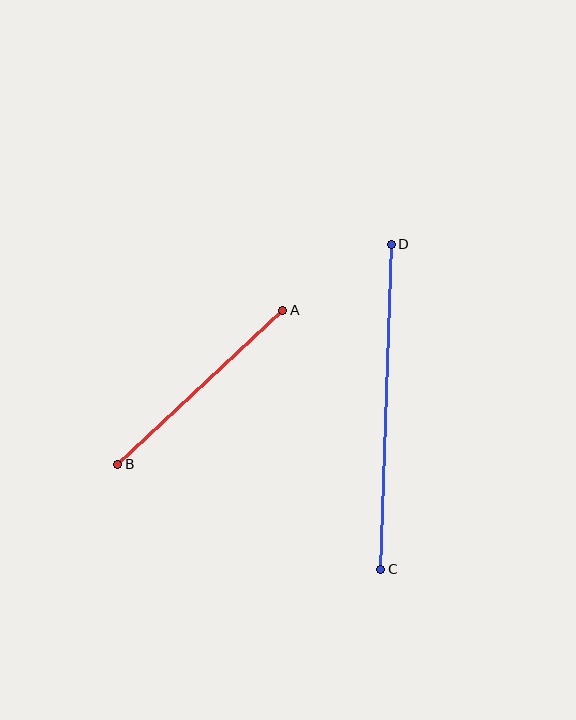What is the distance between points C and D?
The distance is approximately 325 pixels.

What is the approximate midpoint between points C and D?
The midpoint is at approximately (386, 407) pixels.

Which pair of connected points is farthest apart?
Points C and D are farthest apart.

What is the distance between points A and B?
The distance is approximately 225 pixels.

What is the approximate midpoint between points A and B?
The midpoint is at approximately (200, 387) pixels.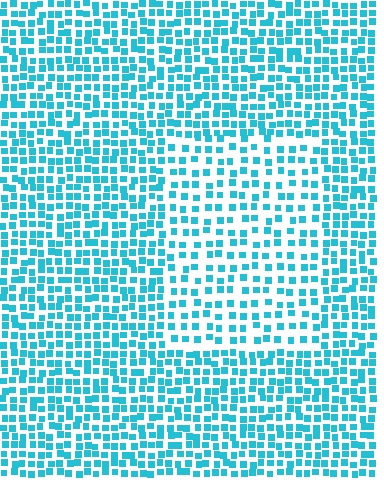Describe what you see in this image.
The image contains small cyan elements arranged at two different densities. A rectangle-shaped region is visible where the elements are less densely packed than the surrounding area.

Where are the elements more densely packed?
The elements are more densely packed outside the rectangle boundary.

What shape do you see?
I see a rectangle.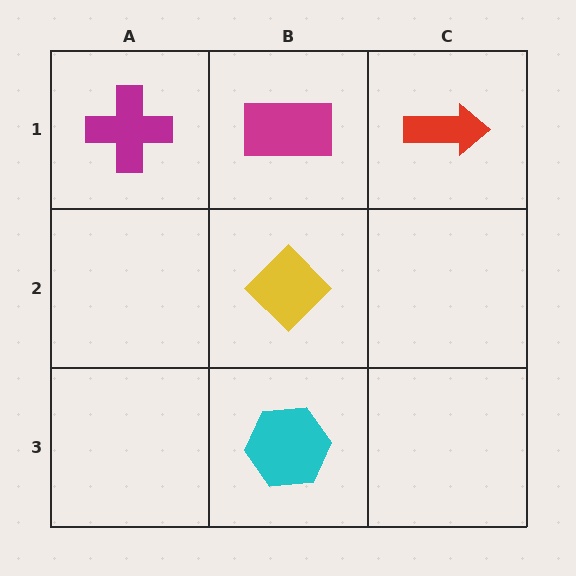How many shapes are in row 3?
1 shape.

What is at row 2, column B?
A yellow diamond.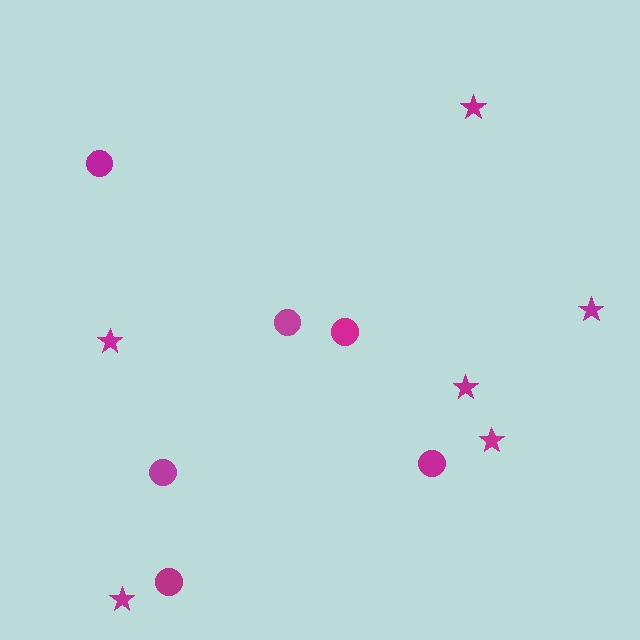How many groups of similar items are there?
There are 2 groups: one group of stars (6) and one group of circles (6).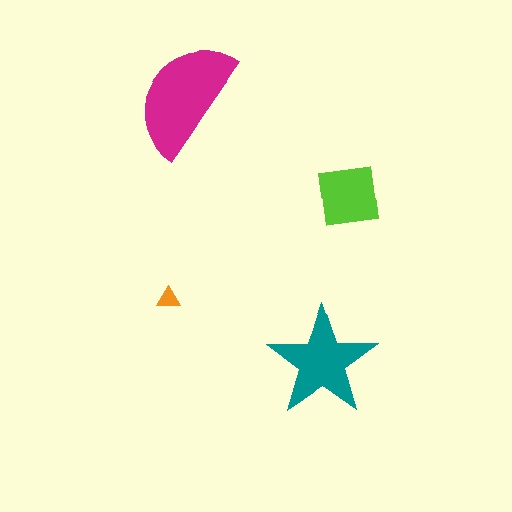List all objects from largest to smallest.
The magenta semicircle, the teal star, the lime square, the orange triangle.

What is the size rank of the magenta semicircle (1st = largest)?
1st.